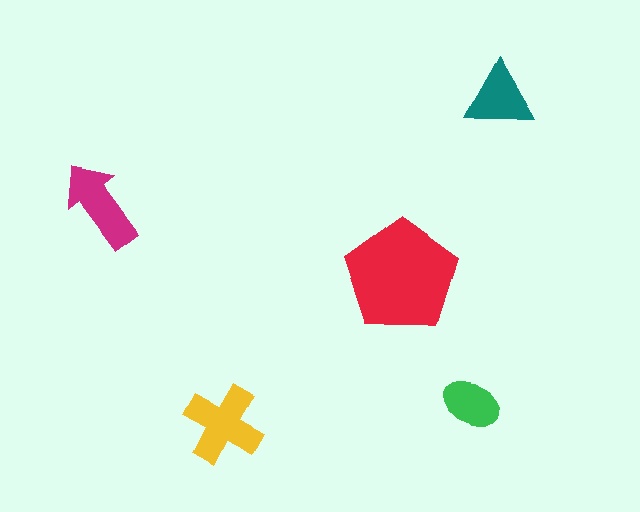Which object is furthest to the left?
The magenta arrow is leftmost.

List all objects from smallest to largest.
The green ellipse, the teal triangle, the magenta arrow, the yellow cross, the red pentagon.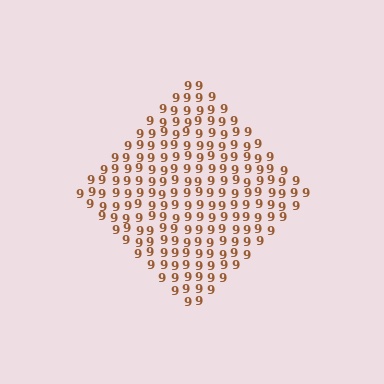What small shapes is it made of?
It is made of small digit 9's.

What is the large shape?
The large shape is a diamond.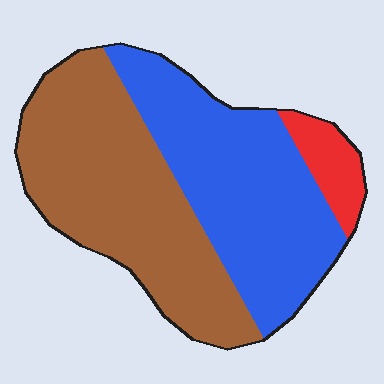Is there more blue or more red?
Blue.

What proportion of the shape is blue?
Blue takes up about two fifths (2/5) of the shape.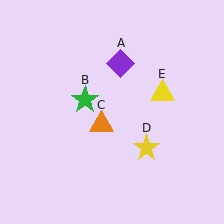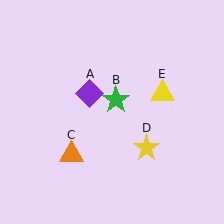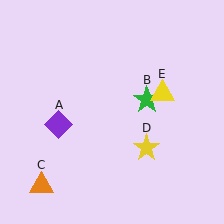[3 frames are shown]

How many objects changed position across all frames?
3 objects changed position: purple diamond (object A), green star (object B), orange triangle (object C).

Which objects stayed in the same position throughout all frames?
Yellow star (object D) and yellow triangle (object E) remained stationary.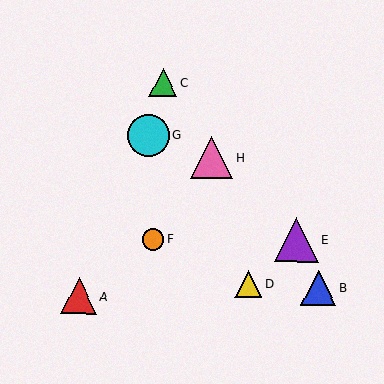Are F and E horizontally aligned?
Yes, both are at y≈239.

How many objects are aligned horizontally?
2 objects (E, F) are aligned horizontally.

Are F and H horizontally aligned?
No, F is at y≈239 and H is at y≈158.